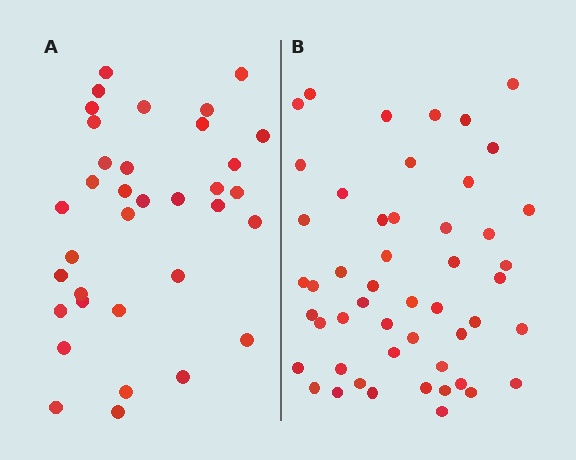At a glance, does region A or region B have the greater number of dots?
Region B (the right region) has more dots.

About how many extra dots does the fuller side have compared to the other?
Region B has approximately 15 more dots than region A.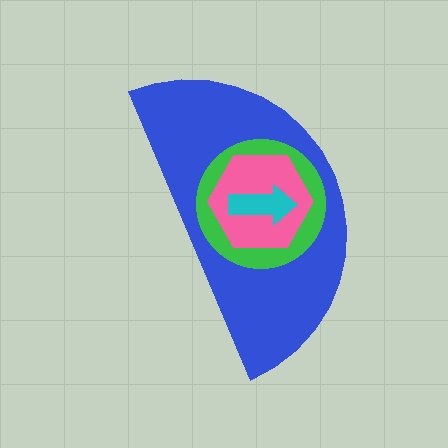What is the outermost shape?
The blue semicircle.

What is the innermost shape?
The cyan arrow.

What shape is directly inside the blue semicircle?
The green circle.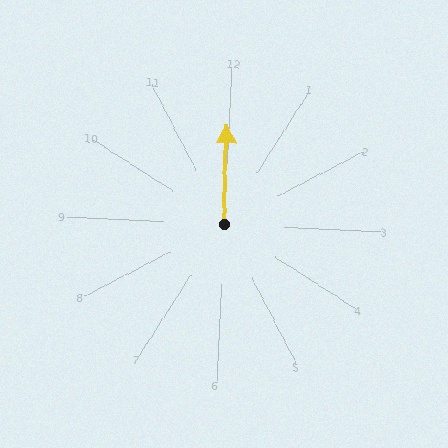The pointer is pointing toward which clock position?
Roughly 12 o'clock.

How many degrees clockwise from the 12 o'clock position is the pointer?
Approximately 359 degrees.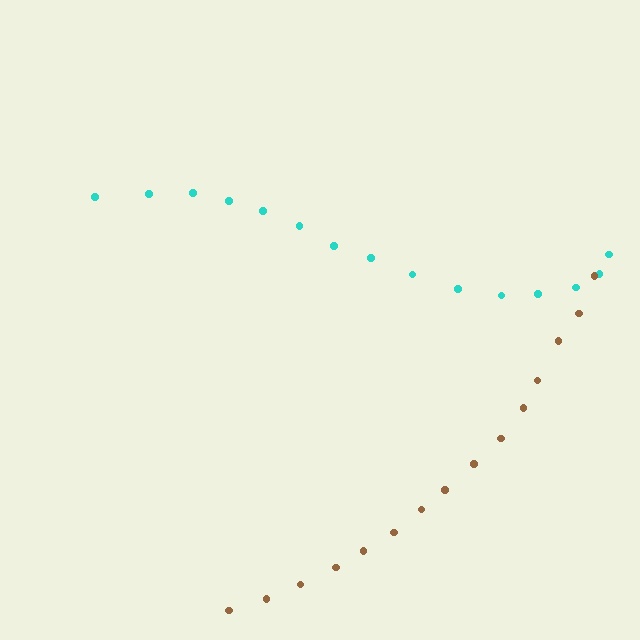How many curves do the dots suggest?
There are 2 distinct paths.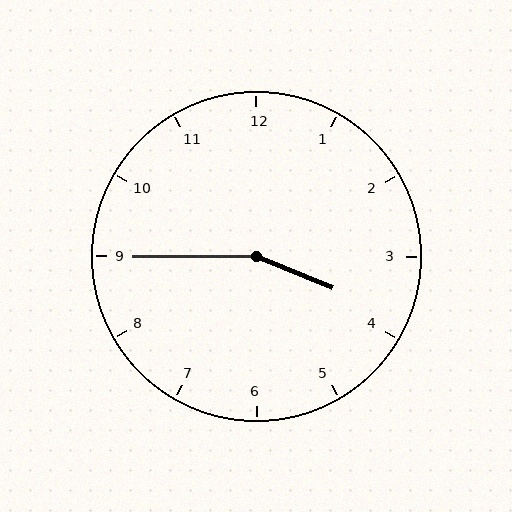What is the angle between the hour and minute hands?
Approximately 158 degrees.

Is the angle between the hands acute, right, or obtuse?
It is obtuse.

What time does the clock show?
3:45.